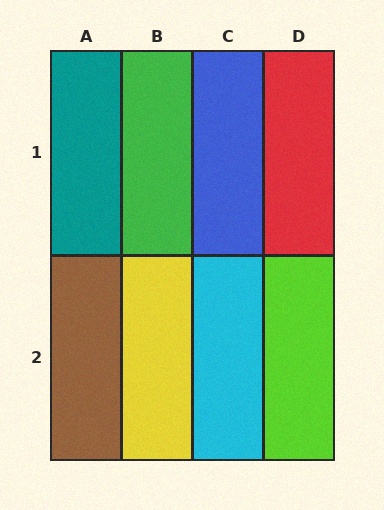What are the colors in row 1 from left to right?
Teal, green, blue, red.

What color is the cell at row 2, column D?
Lime.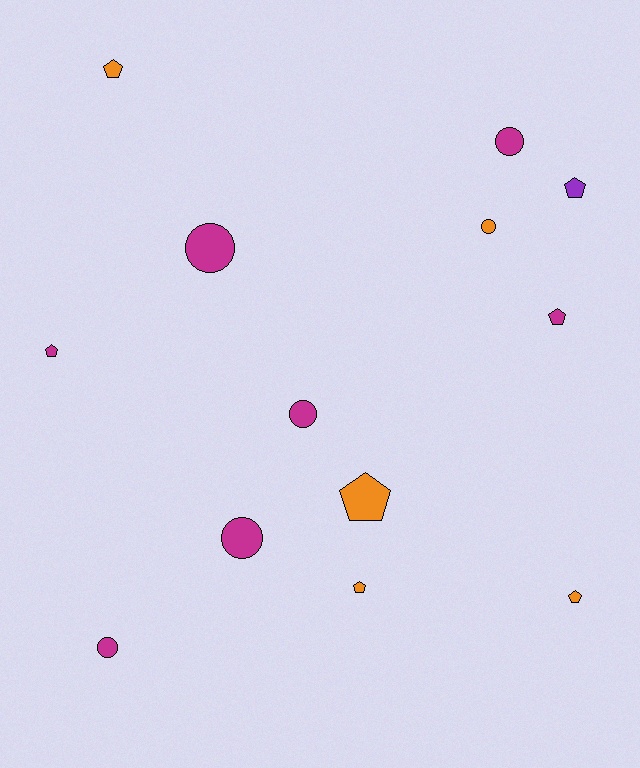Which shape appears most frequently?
Pentagon, with 7 objects.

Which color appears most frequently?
Magenta, with 7 objects.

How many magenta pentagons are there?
There are 2 magenta pentagons.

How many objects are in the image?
There are 13 objects.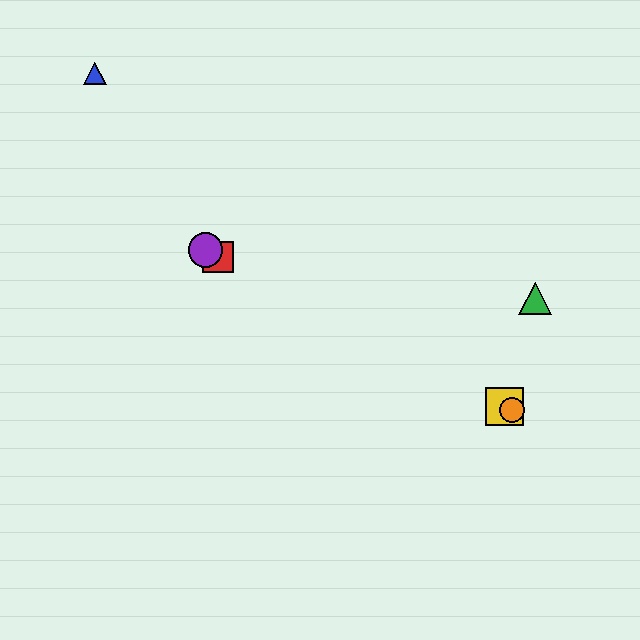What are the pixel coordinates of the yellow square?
The yellow square is at (504, 406).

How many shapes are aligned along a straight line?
4 shapes (the red square, the yellow square, the purple circle, the orange circle) are aligned along a straight line.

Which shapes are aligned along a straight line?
The red square, the yellow square, the purple circle, the orange circle are aligned along a straight line.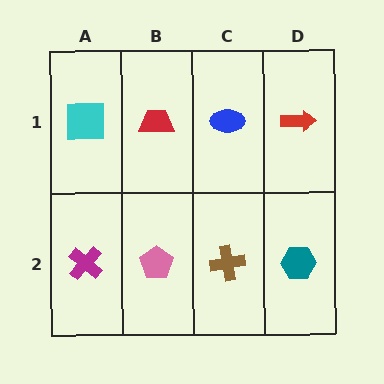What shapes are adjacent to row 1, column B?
A pink pentagon (row 2, column B), a cyan square (row 1, column A), a blue ellipse (row 1, column C).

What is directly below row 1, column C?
A brown cross.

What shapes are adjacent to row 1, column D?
A teal hexagon (row 2, column D), a blue ellipse (row 1, column C).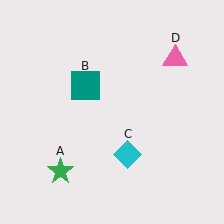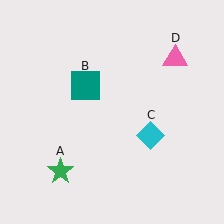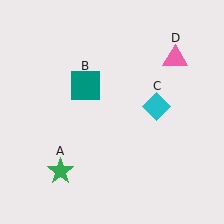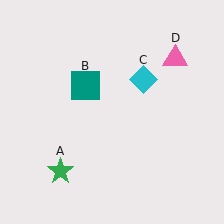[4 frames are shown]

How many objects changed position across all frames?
1 object changed position: cyan diamond (object C).